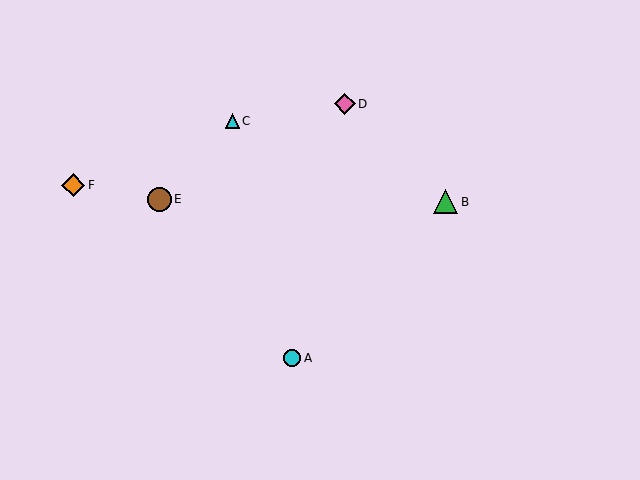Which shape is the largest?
The green triangle (labeled B) is the largest.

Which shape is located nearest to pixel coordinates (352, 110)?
The pink diamond (labeled D) at (345, 104) is nearest to that location.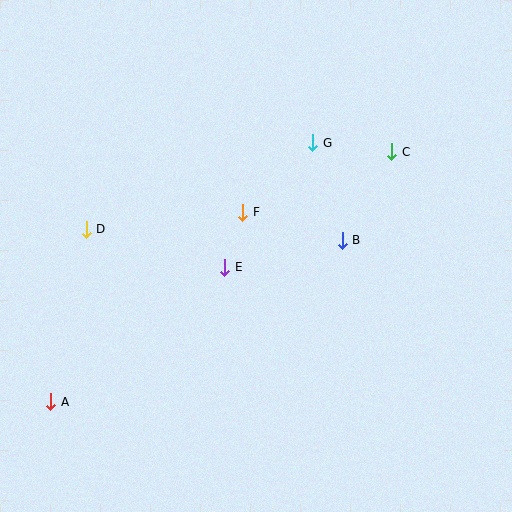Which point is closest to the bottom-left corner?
Point A is closest to the bottom-left corner.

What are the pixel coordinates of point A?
Point A is at (51, 402).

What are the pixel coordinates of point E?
Point E is at (225, 267).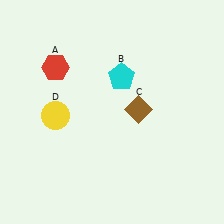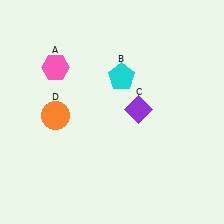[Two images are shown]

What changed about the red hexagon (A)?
In Image 1, A is red. In Image 2, it changed to pink.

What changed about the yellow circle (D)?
In Image 1, D is yellow. In Image 2, it changed to orange.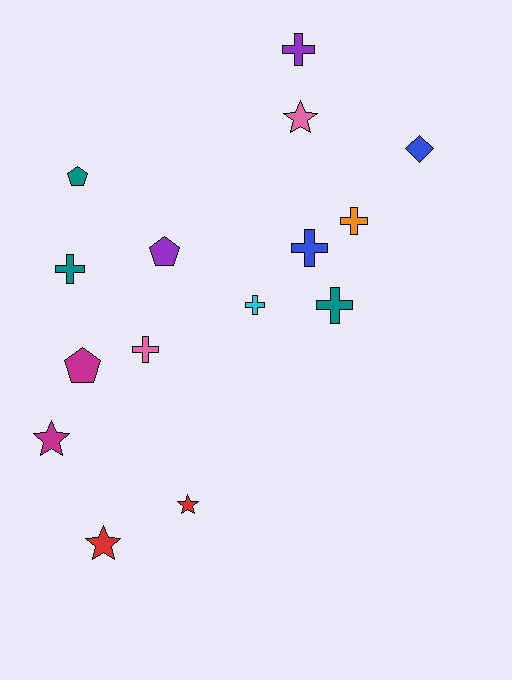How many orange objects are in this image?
There is 1 orange object.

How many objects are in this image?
There are 15 objects.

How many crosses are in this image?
There are 7 crosses.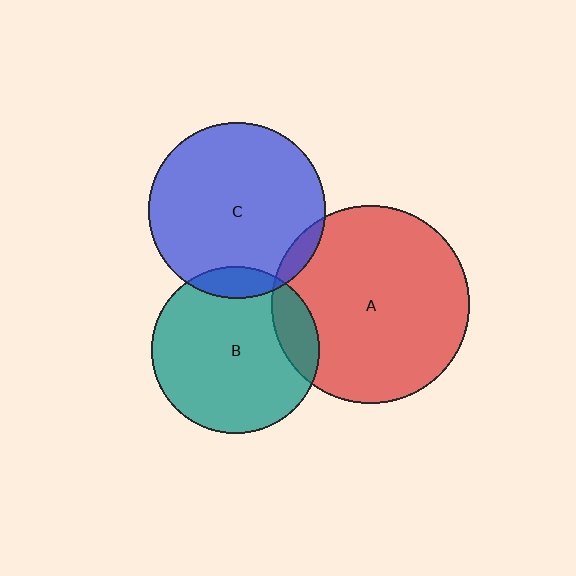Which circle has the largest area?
Circle A (red).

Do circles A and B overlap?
Yes.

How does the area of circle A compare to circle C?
Approximately 1.3 times.